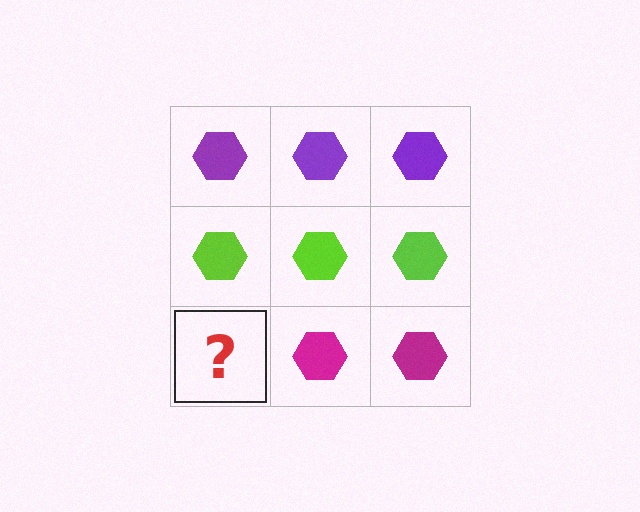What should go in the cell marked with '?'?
The missing cell should contain a magenta hexagon.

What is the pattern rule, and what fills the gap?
The rule is that each row has a consistent color. The gap should be filled with a magenta hexagon.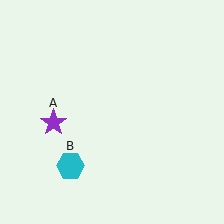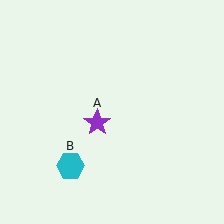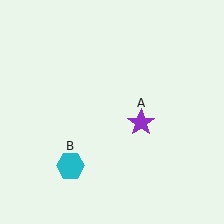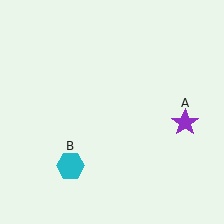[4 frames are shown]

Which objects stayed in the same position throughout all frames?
Cyan hexagon (object B) remained stationary.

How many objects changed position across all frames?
1 object changed position: purple star (object A).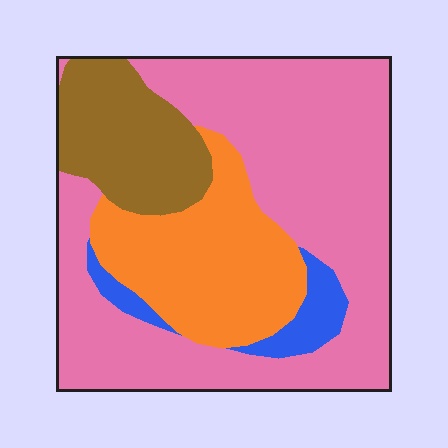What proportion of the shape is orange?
Orange takes up between a sixth and a third of the shape.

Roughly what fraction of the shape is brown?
Brown covers about 15% of the shape.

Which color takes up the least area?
Blue, at roughly 5%.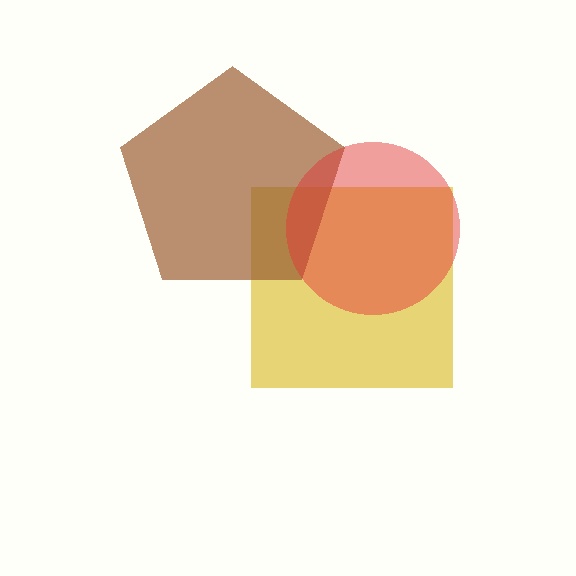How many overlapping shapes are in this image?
There are 3 overlapping shapes in the image.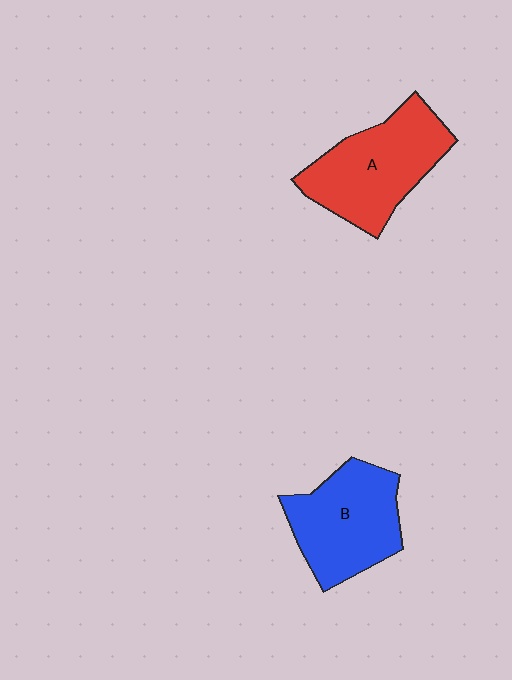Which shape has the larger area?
Shape A (red).